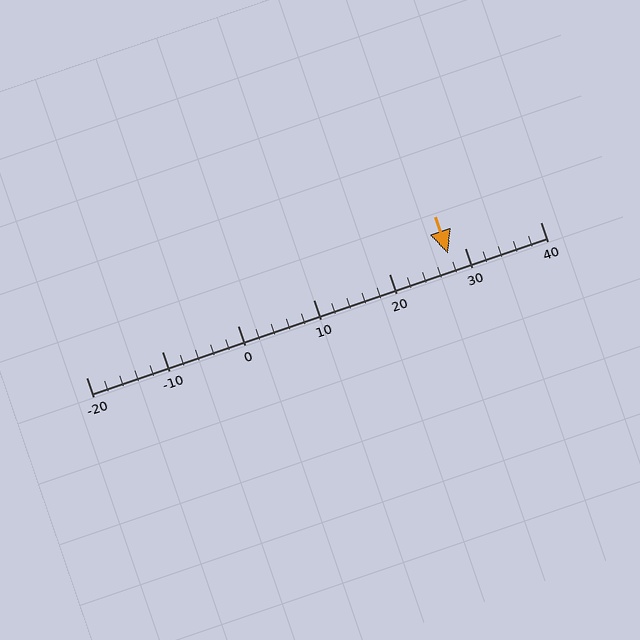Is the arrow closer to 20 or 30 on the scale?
The arrow is closer to 30.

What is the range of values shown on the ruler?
The ruler shows values from -20 to 40.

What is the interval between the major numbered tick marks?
The major tick marks are spaced 10 units apart.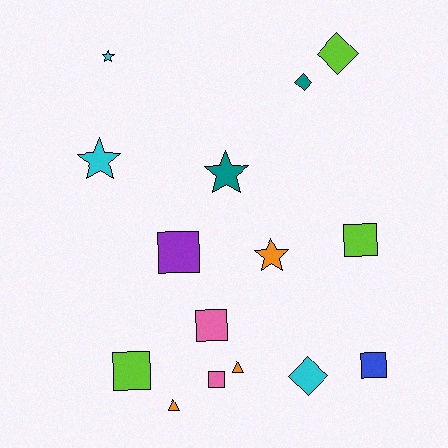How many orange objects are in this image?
There are 3 orange objects.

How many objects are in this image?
There are 15 objects.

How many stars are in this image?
There are 4 stars.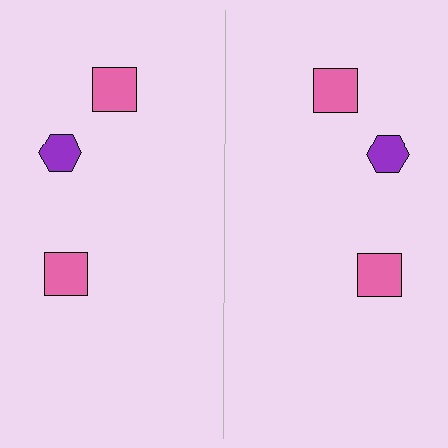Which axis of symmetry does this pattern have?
The pattern has a vertical axis of symmetry running through the center of the image.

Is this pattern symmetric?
Yes, this pattern has bilateral (reflection) symmetry.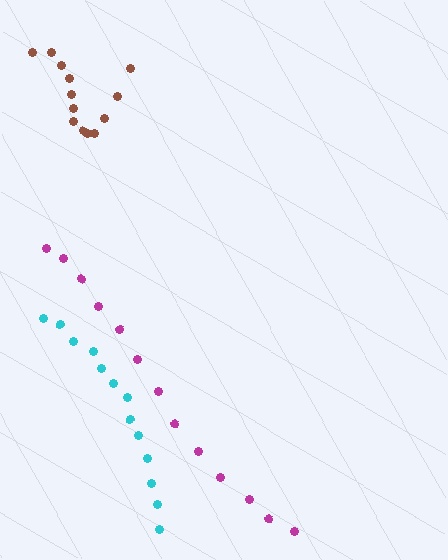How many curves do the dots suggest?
There are 3 distinct paths.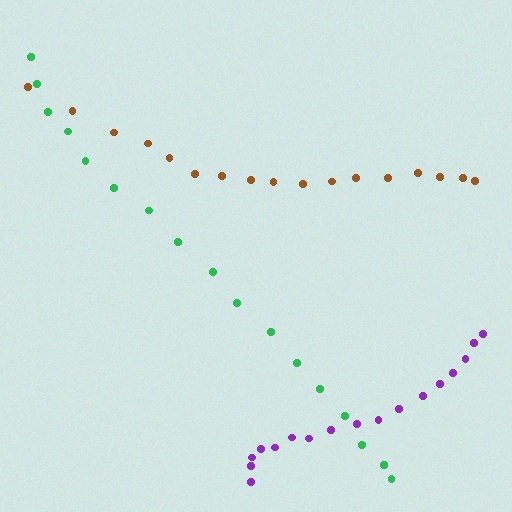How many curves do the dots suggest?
There are 3 distinct paths.